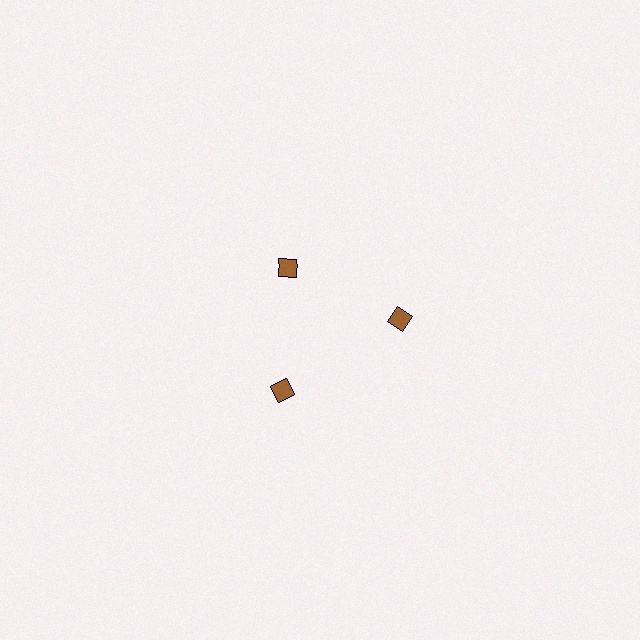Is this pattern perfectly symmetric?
No. The 3 brown diamonds are arranged in a ring, but one element near the 11 o'clock position is pulled inward toward the center, breaking the 3-fold rotational symmetry.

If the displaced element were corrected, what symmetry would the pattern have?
It would have 3-fold rotational symmetry — the pattern would map onto itself every 120 degrees.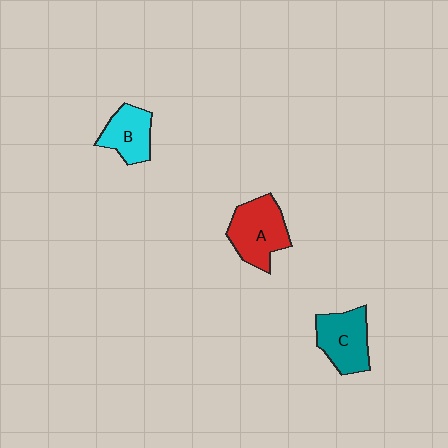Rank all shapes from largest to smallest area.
From largest to smallest: A (red), C (teal), B (cyan).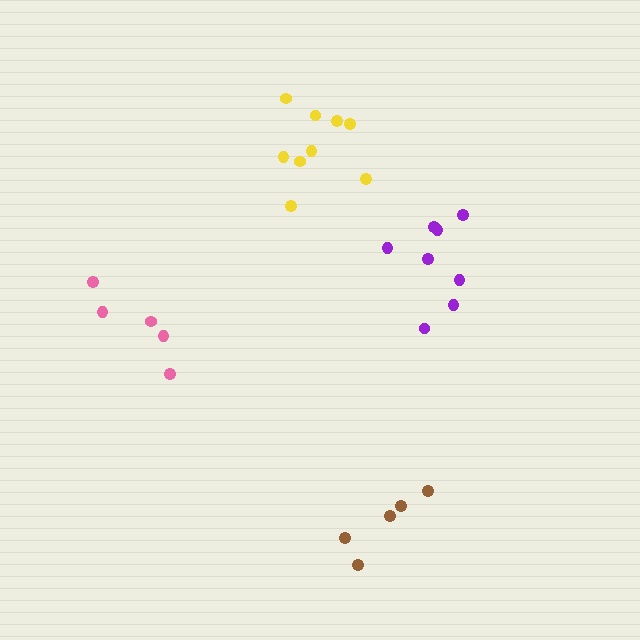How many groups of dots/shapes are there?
There are 4 groups.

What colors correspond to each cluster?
The clusters are colored: purple, pink, brown, yellow.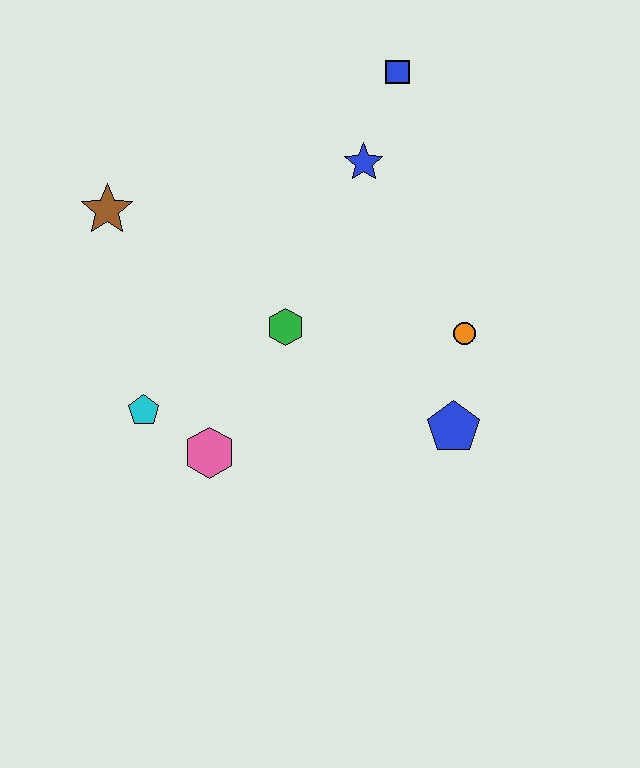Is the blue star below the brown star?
No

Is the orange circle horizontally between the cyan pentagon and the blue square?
No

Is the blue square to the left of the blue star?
No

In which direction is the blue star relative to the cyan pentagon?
The blue star is above the cyan pentagon.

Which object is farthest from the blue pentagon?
The brown star is farthest from the blue pentagon.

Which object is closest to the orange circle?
The blue pentagon is closest to the orange circle.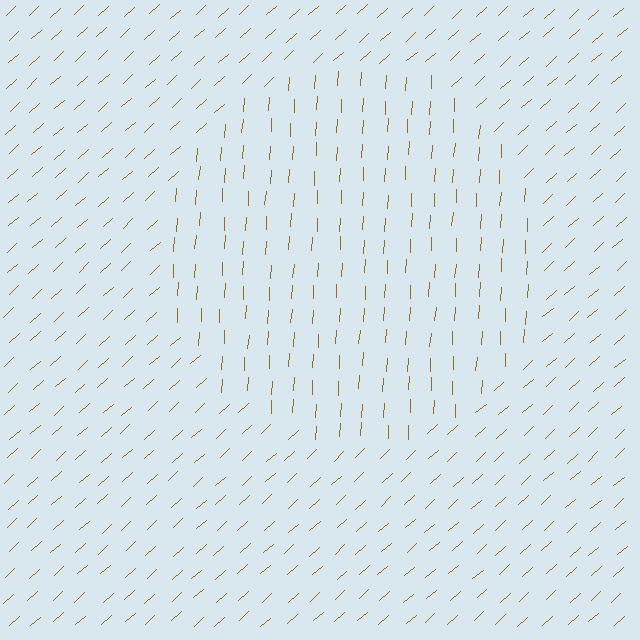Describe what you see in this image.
The image is filled with small brown line segments. A circle region in the image has lines oriented differently from the surrounding lines, creating a visible texture boundary.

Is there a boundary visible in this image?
Yes, there is a texture boundary formed by a change in line orientation.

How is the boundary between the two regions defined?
The boundary is defined purely by a change in line orientation (approximately 45 degrees difference). All lines are the same color and thickness.